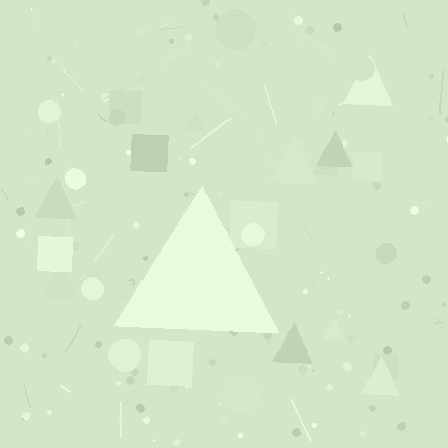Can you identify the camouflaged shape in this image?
The camouflaged shape is a triangle.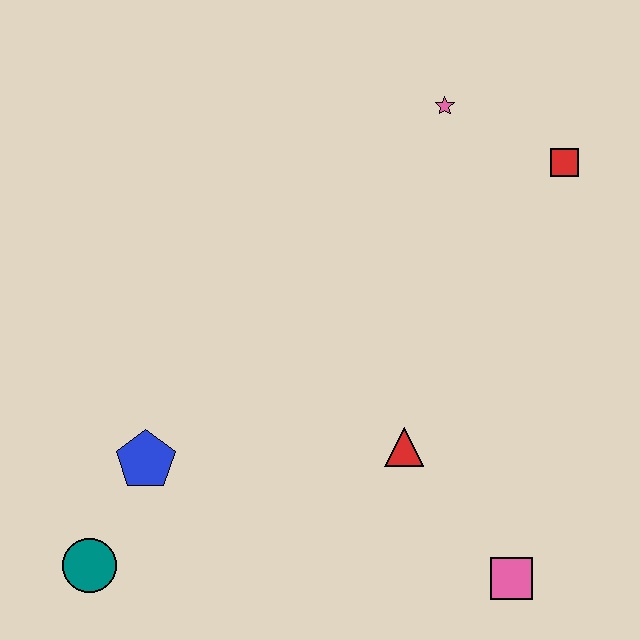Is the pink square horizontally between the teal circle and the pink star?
No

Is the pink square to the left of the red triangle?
No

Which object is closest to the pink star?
The red square is closest to the pink star.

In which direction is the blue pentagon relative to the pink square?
The blue pentagon is to the left of the pink square.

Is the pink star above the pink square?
Yes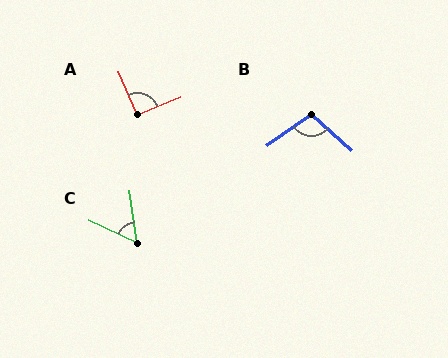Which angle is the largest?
B, at approximately 104 degrees.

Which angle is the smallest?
C, at approximately 57 degrees.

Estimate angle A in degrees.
Approximately 90 degrees.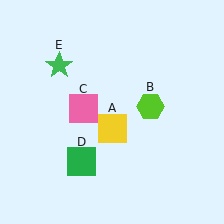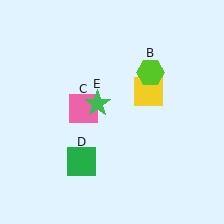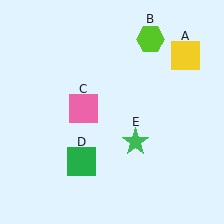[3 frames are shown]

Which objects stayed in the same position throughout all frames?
Pink square (object C) and green square (object D) remained stationary.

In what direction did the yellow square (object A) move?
The yellow square (object A) moved up and to the right.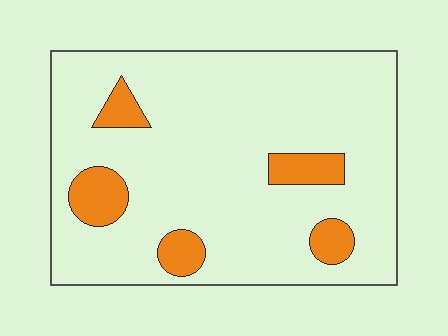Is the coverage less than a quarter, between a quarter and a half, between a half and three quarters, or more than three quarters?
Less than a quarter.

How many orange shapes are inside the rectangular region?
5.